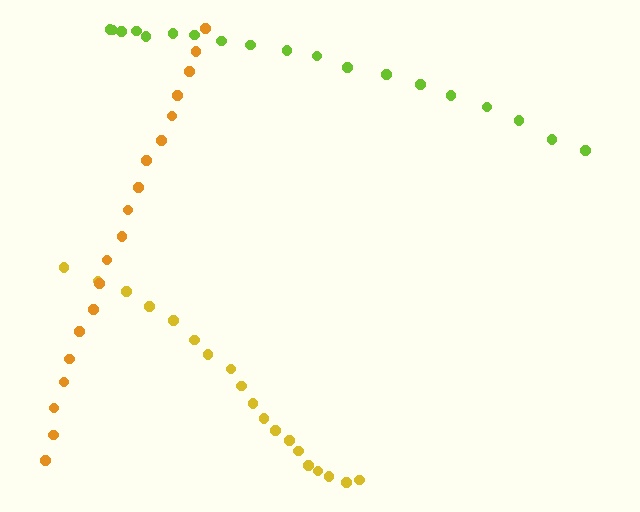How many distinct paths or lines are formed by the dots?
There are 3 distinct paths.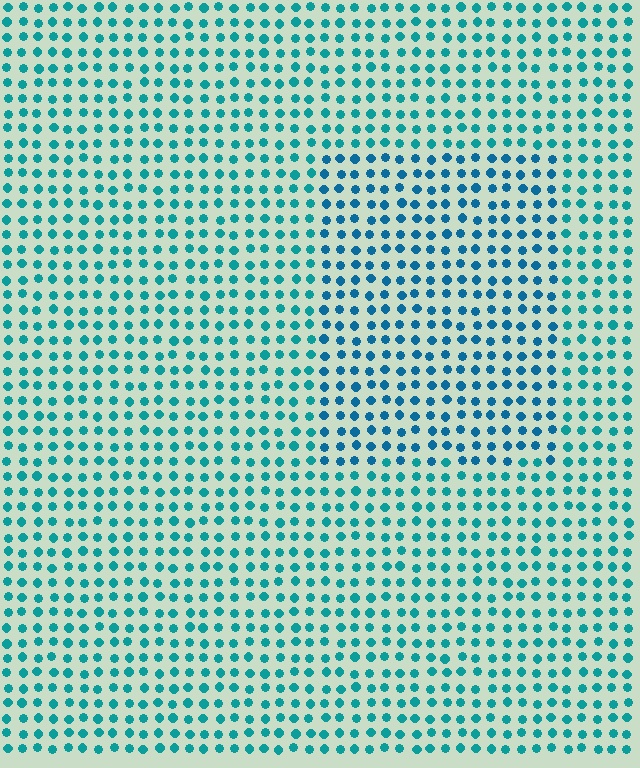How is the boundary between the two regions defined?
The boundary is defined purely by a slight shift in hue (about 22 degrees). Spacing, size, and orientation are identical on both sides.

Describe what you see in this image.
The image is filled with small teal elements in a uniform arrangement. A rectangle-shaped region is visible where the elements are tinted to a slightly different hue, forming a subtle color boundary.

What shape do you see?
I see a rectangle.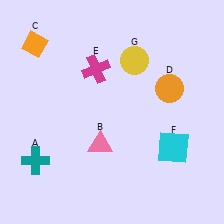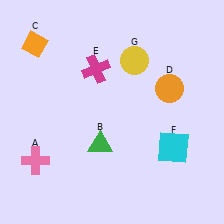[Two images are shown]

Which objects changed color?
A changed from teal to pink. B changed from pink to green.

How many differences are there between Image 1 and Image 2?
There are 2 differences between the two images.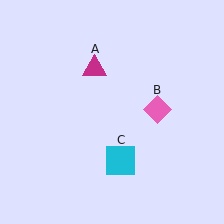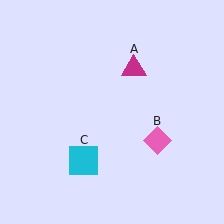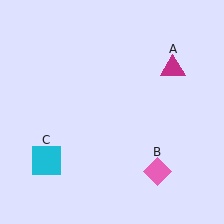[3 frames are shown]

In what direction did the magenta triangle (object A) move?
The magenta triangle (object A) moved right.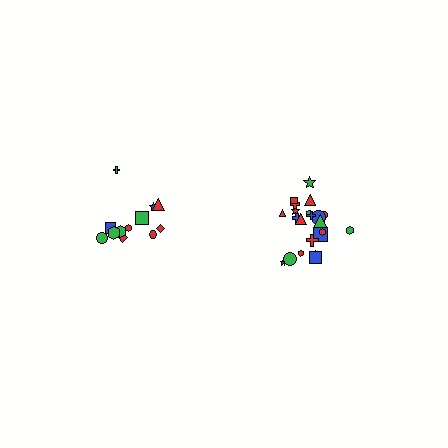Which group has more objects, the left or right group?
The right group.